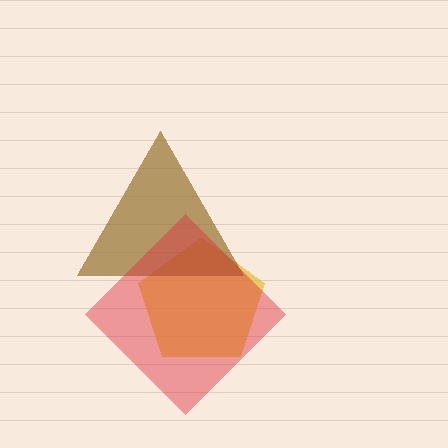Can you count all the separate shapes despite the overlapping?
Yes, there are 3 separate shapes.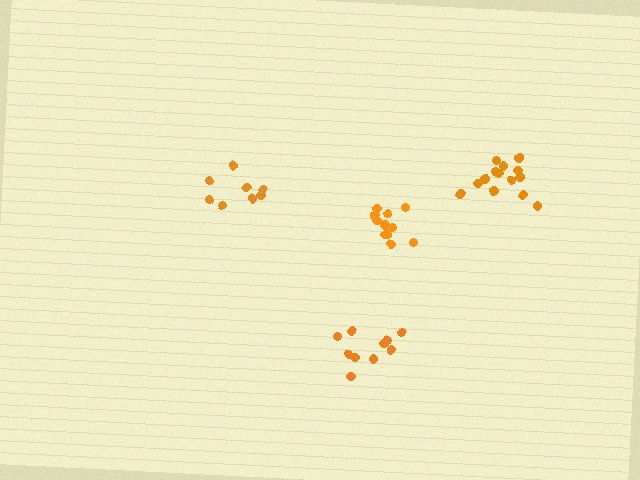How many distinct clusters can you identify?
There are 4 distinct clusters.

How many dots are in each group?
Group 1: 12 dots, Group 2: 14 dots, Group 3: 10 dots, Group 4: 8 dots (44 total).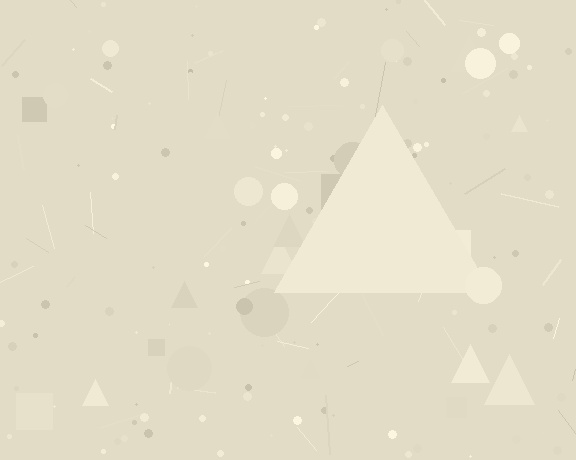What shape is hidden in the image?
A triangle is hidden in the image.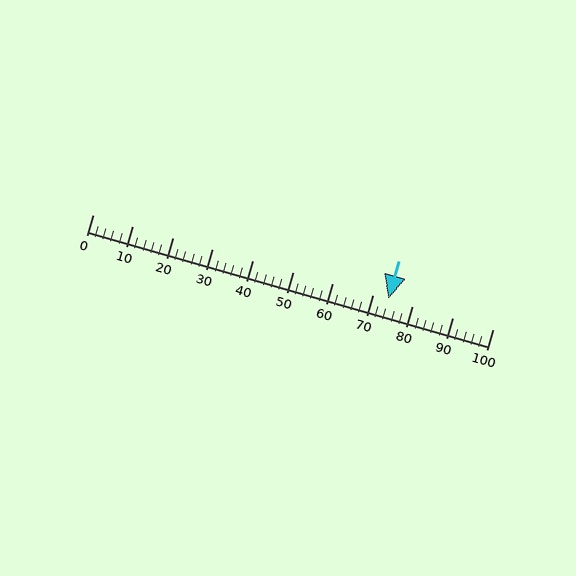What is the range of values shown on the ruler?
The ruler shows values from 0 to 100.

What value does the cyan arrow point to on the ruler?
The cyan arrow points to approximately 74.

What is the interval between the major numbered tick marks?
The major tick marks are spaced 10 units apart.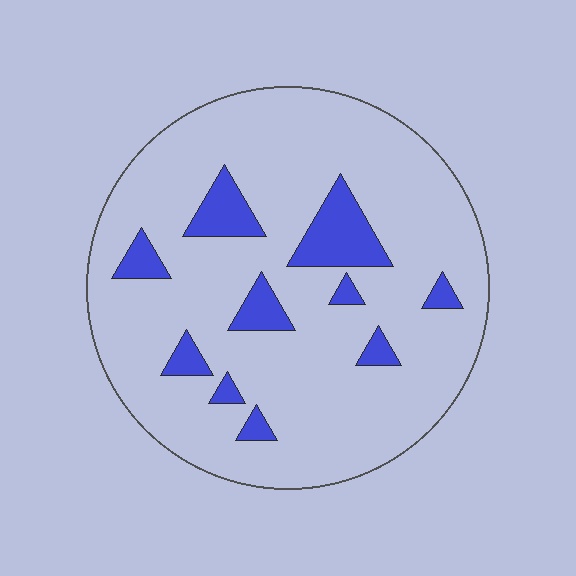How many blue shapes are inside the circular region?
10.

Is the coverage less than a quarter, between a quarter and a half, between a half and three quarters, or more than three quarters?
Less than a quarter.